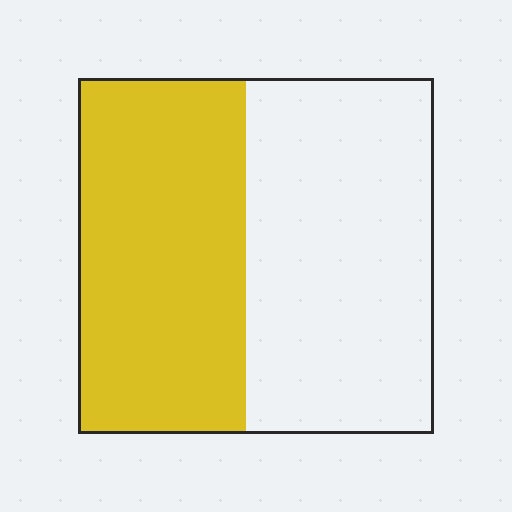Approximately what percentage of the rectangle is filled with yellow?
Approximately 45%.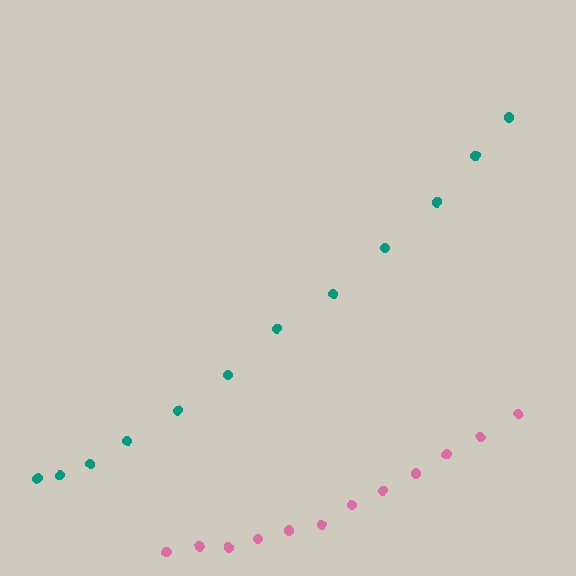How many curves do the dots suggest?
There are 2 distinct paths.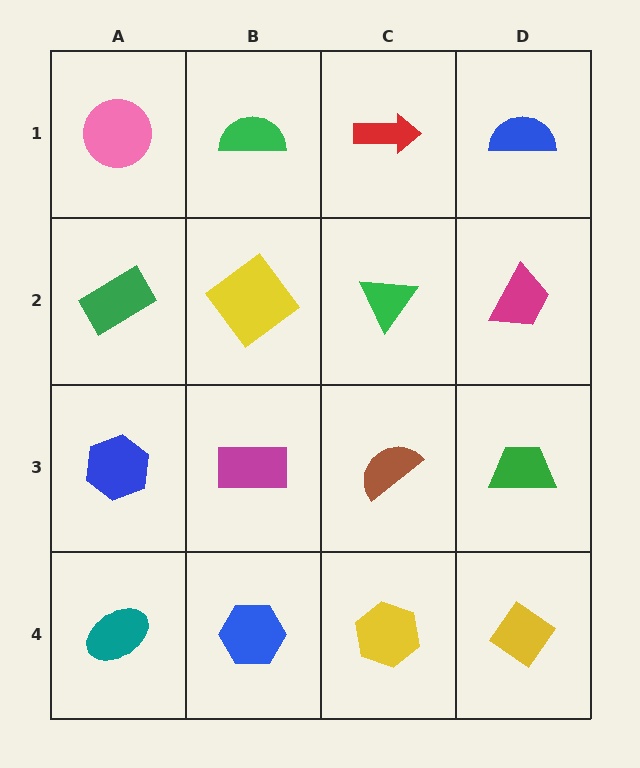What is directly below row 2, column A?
A blue hexagon.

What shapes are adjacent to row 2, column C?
A red arrow (row 1, column C), a brown semicircle (row 3, column C), a yellow diamond (row 2, column B), a magenta trapezoid (row 2, column D).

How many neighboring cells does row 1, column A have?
2.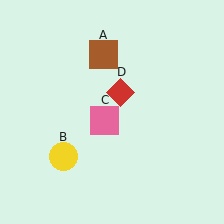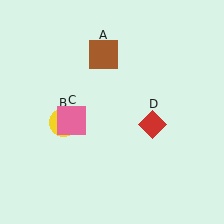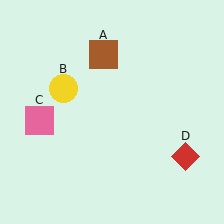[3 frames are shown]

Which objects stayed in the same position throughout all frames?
Brown square (object A) remained stationary.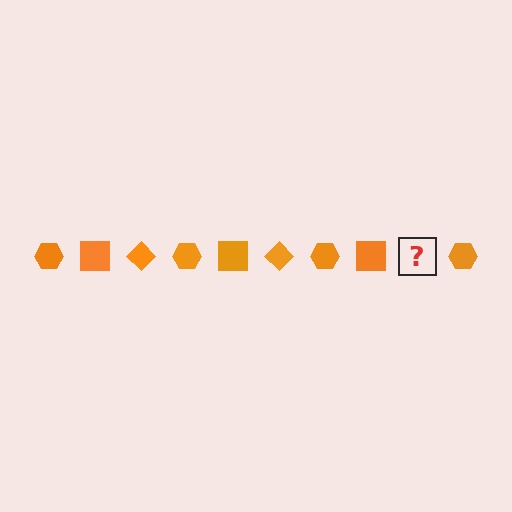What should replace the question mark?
The question mark should be replaced with an orange diamond.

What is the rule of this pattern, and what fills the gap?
The rule is that the pattern cycles through hexagon, square, diamond shapes in orange. The gap should be filled with an orange diamond.